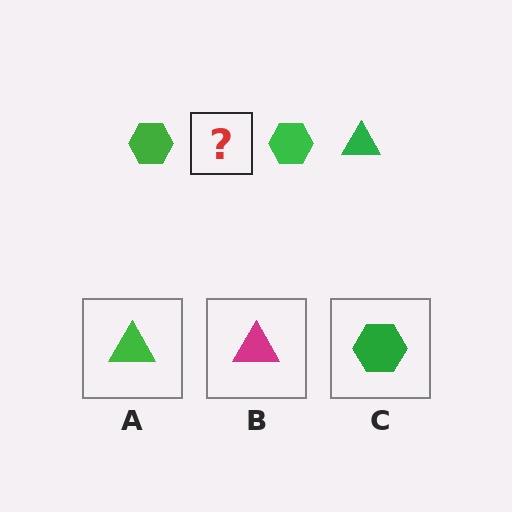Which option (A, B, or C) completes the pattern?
A.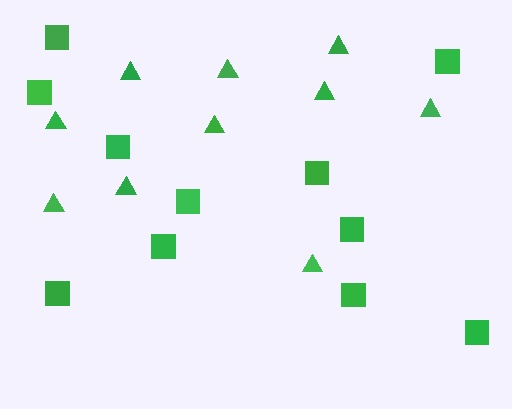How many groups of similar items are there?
There are 2 groups: one group of squares (11) and one group of triangles (10).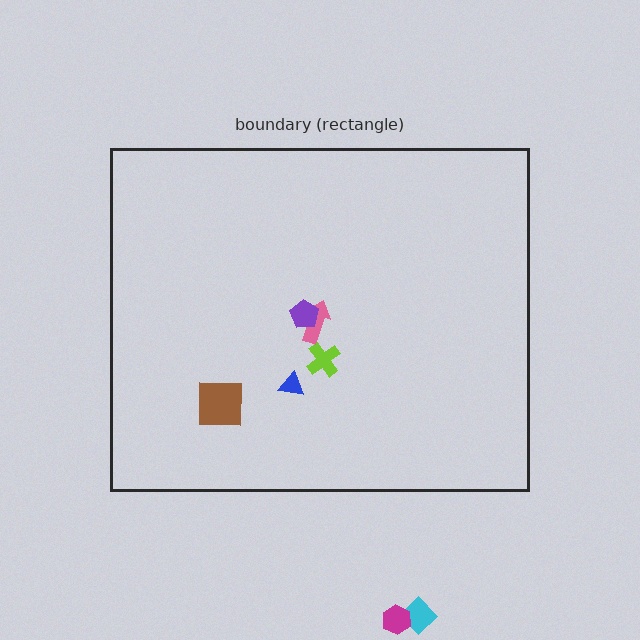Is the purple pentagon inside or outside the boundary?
Inside.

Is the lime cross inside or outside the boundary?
Inside.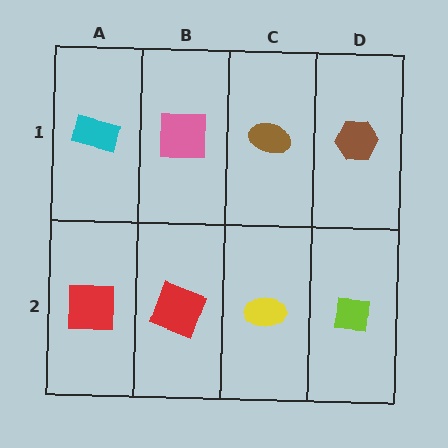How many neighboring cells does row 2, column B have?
3.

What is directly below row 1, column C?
A yellow ellipse.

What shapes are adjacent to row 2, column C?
A brown ellipse (row 1, column C), a red square (row 2, column B), a lime square (row 2, column D).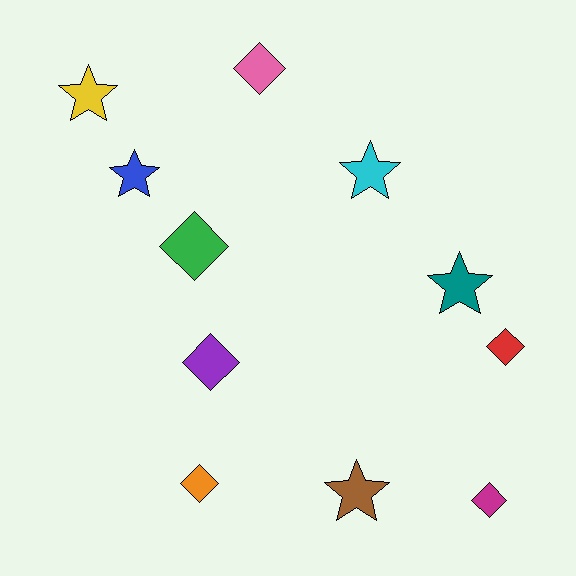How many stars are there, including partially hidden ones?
There are 5 stars.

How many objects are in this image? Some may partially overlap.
There are 11 objects.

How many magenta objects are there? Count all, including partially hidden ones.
There is 1 magenta object.